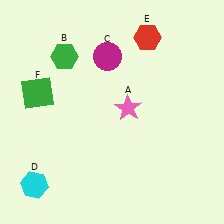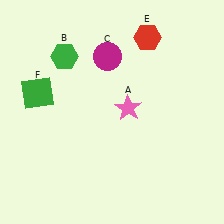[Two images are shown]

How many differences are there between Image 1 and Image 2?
There is 1 difference between the two images.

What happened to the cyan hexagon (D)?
The cyan hexagon (D) was removed in Image 2. It was in the bottom-left area of Image 1.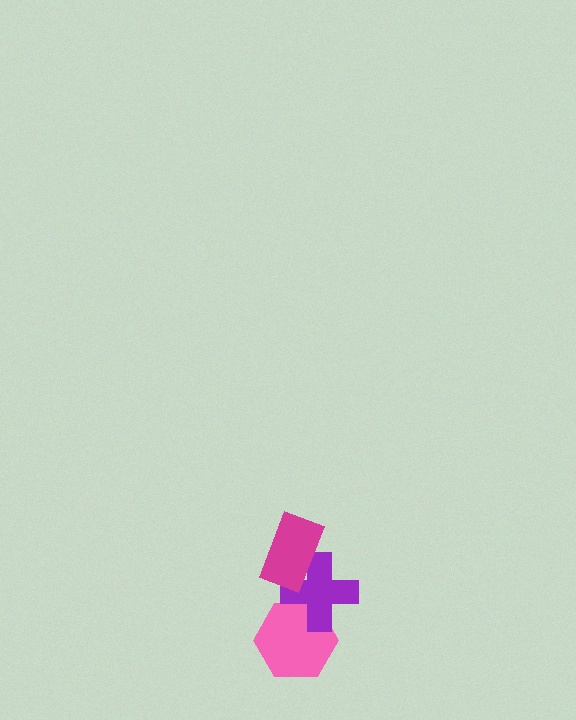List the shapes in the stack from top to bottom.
From top to bottom: the magenta rectangle, the purple cross, the pink hexagon.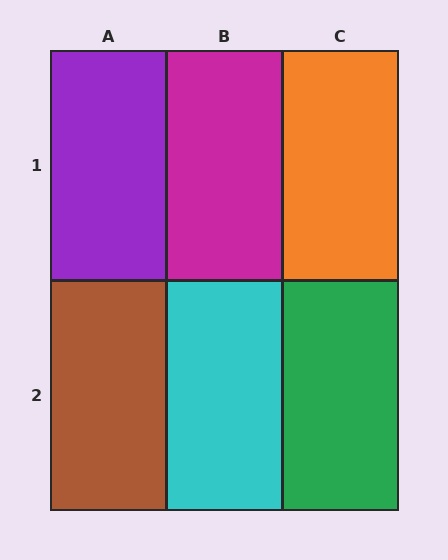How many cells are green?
1 cell is green.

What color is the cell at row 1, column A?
Purple.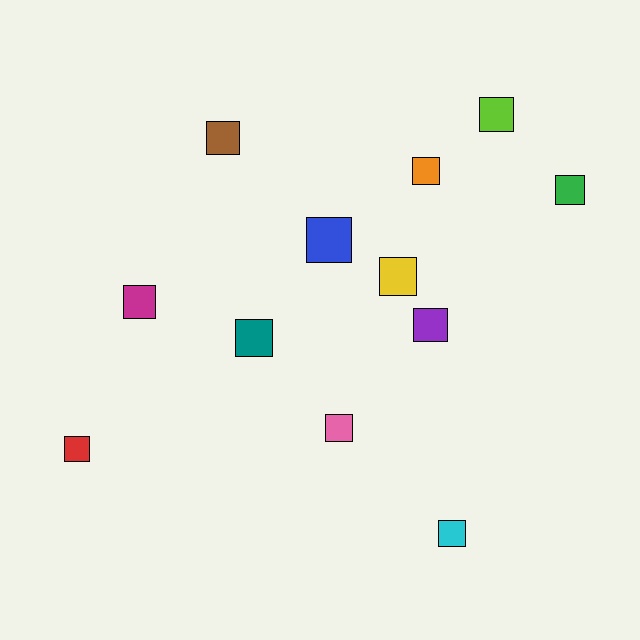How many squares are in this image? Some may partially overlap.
There are 12 squares.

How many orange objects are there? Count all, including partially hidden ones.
There is 1 orange object.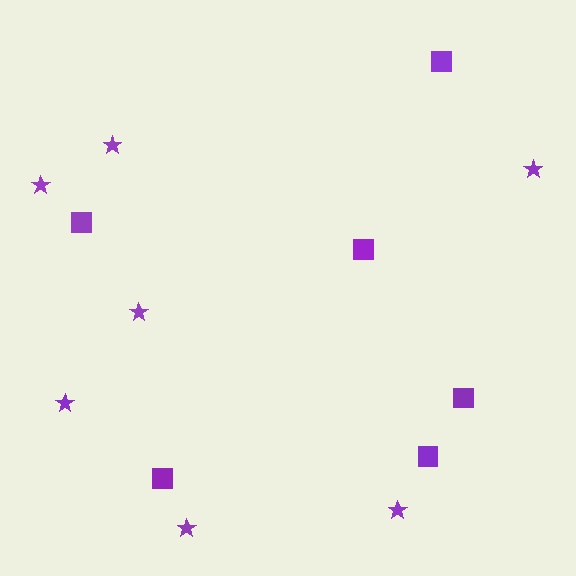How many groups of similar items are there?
There are 2 groups: one group of stars (7) and one group of squares (6).